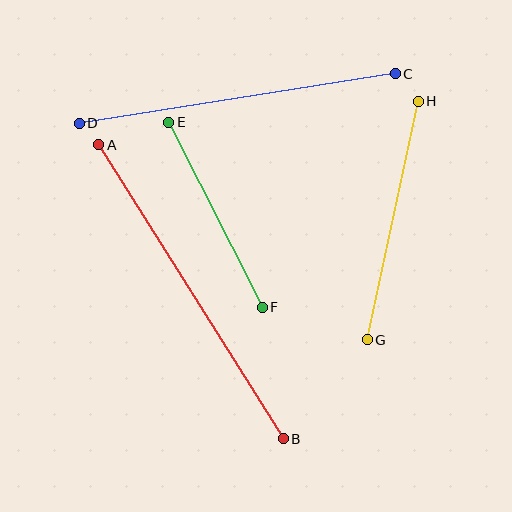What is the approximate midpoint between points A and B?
The midpoint is at approximately (191, 292) pixels.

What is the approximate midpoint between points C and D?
The midpoint is at approximately (237, 98) pixels.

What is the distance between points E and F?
The distance is approximately 207 pixels.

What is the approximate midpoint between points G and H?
The midpoint is at approximately (393, 221) pixels.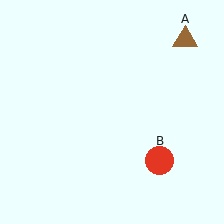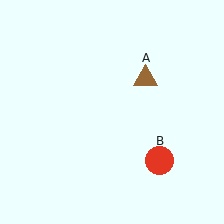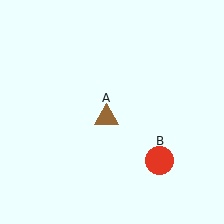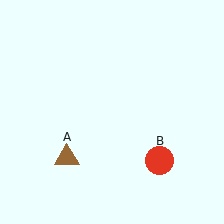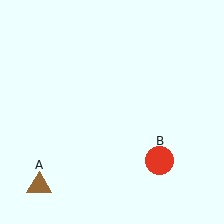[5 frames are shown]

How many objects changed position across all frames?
1 object changed position: brown triangle (object A).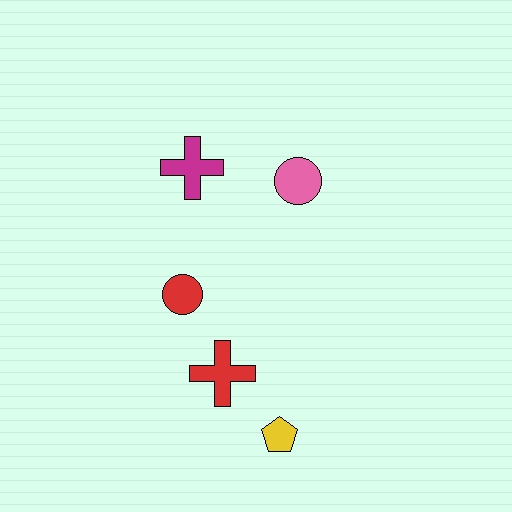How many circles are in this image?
There are 2 circles.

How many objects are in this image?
There are 5 objects.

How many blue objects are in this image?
There are no blue objects.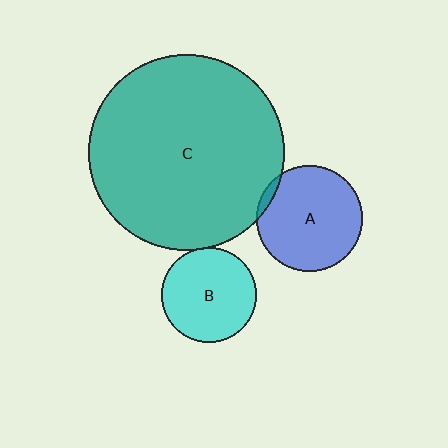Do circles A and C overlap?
Yes.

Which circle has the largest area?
Circle C (teal).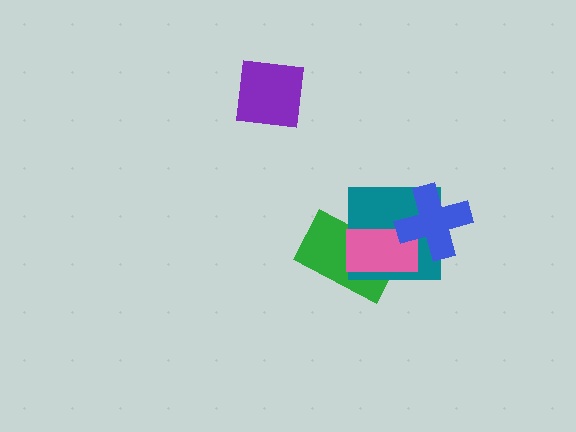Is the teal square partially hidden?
Yes, it is partially covered by another shape.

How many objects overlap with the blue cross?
2 objects overlap with the blue cross.